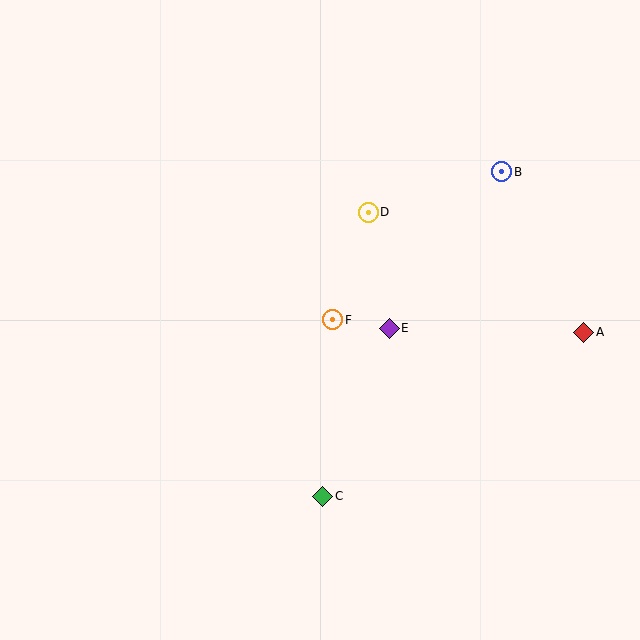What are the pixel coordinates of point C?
Point C is at (323, 496).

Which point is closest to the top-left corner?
Point D is closest to the top-left corner.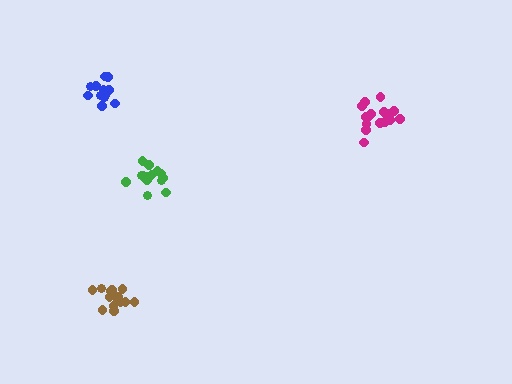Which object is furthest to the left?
The blue cluster is leftmost.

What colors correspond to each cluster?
The clusters are colored: green, magenta, brown, blue.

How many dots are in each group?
Group 1: 14 dots, Group 2: 17 dots, Group 3: 14 dots, Group 4: 12 dots (57 total).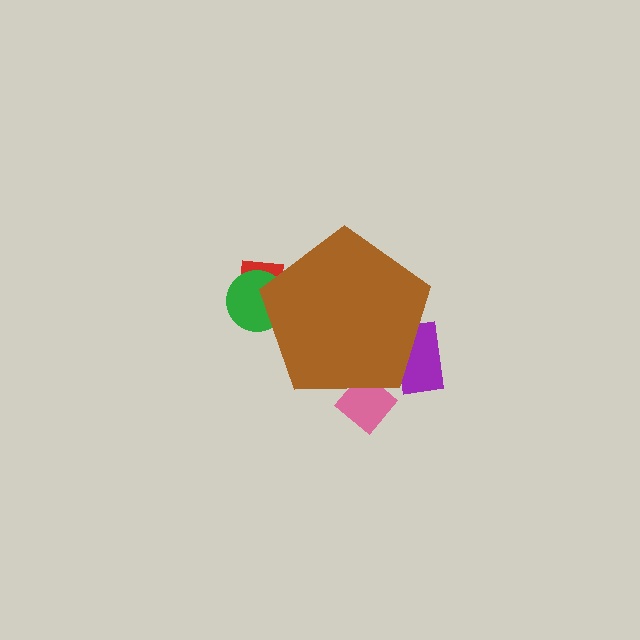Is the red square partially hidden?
Yes, the red square is partially hidden behind the brown pentagon.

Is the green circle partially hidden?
Yes, the green circle is partially hidden behind the brown pentagon.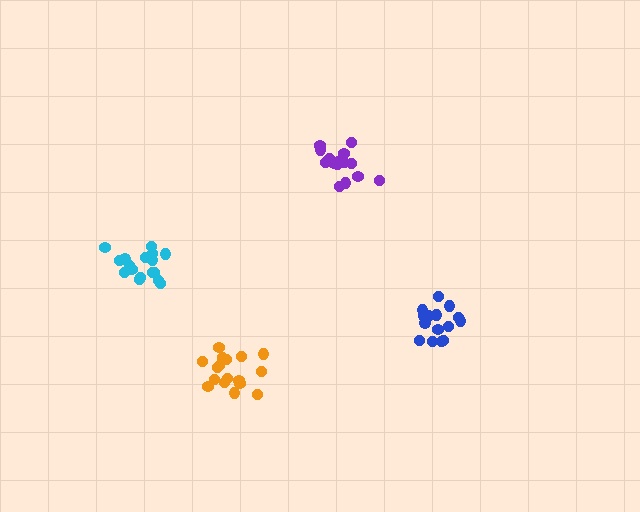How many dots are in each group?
Group 1: 18 dots, Group 2: 15 dots, Group 3: 18 dots, Group 4: 17 dots (68 total).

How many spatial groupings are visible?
There are 4 spatial groupings.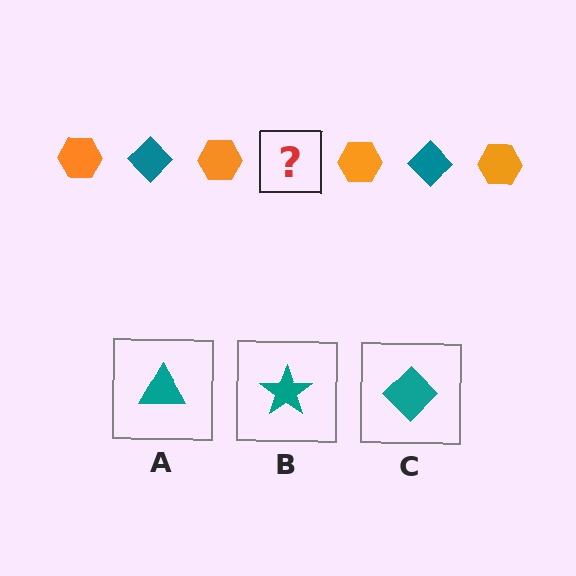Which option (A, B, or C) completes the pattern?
C.